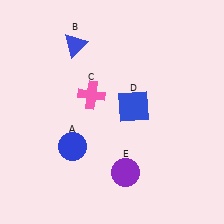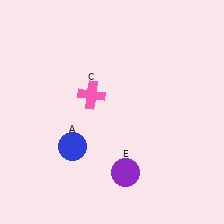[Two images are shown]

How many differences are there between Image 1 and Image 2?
There are 2 differences between the two images.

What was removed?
The blue square (D), the blue triangle (B) were removed in Image 2.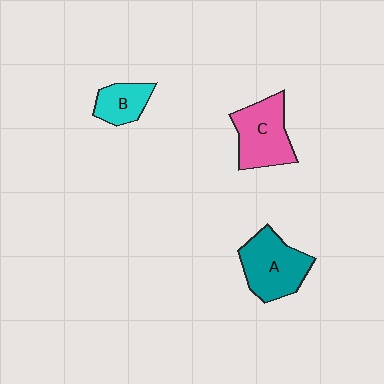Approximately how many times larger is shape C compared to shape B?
Approximately 1.7 times.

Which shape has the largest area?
Shape A (teal).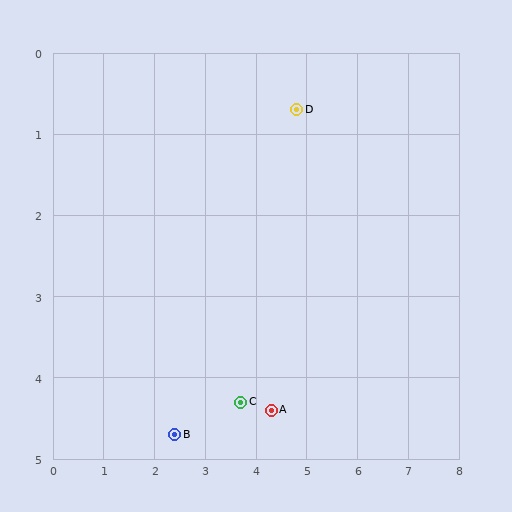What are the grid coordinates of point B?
Point B is at approximately (2.4, 4.7).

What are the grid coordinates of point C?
Point C is at approximately (3.7, 4.3).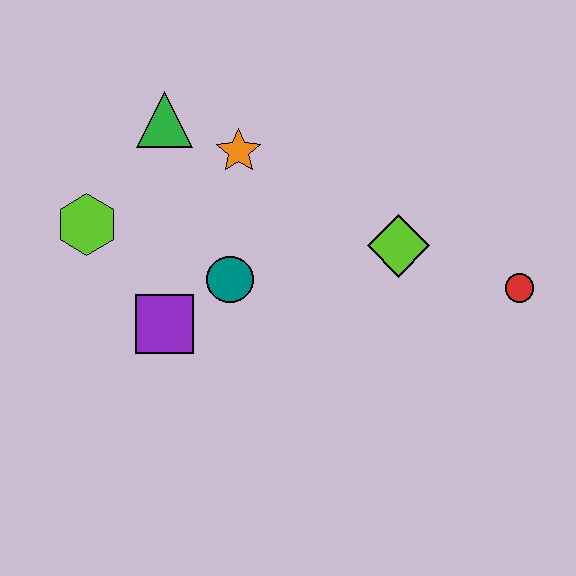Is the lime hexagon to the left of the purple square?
Yes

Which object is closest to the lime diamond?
The red circle is closest to the lime diamond.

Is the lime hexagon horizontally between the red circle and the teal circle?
No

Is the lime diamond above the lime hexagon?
No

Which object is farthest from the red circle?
The lime hexagon is farthest from the red circle.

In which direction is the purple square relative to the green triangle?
The purple square is below the green triangle.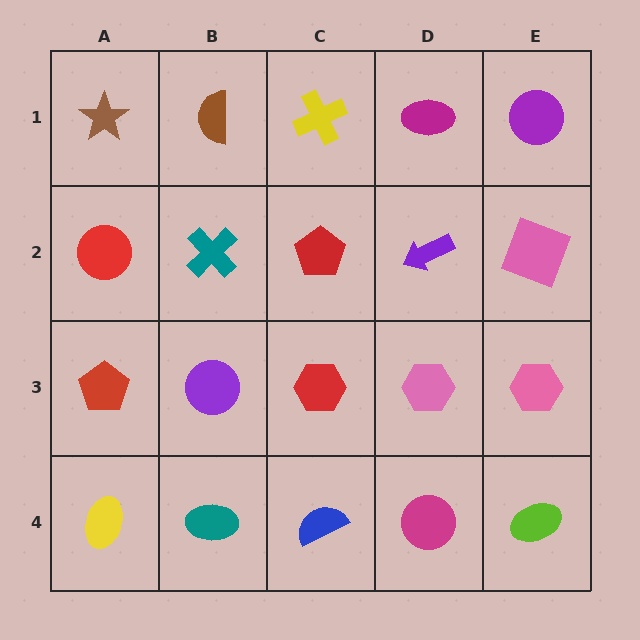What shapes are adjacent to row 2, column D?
A magenta ellipse (row 1, column D), a pink hexagon (row 3, column D), a red pentagon (row 2, column C), a pink square (row 2, column E).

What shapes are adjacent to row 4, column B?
A purple circle (row 3, column B), a yellow ellipse (row 4, column A), a blue semicircle (row 4, column C).